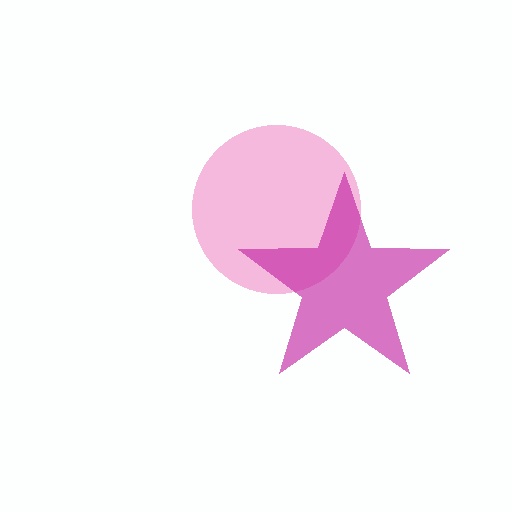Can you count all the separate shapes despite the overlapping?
Yes, there are 2 separate shapes.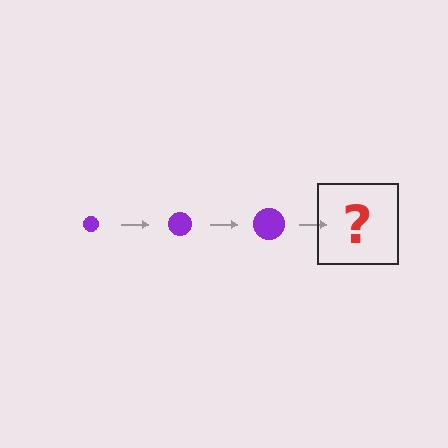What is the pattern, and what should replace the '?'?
The pattern is that the circle gets progressively larger each step. The '?' should be a purple circle, larger than the previous one.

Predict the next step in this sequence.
The next step is a purple circle, larger than the previous one.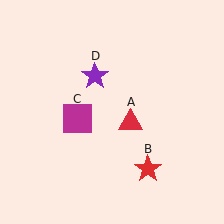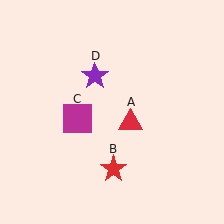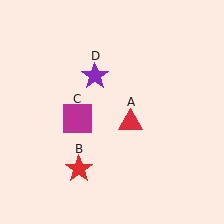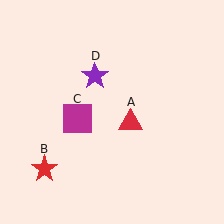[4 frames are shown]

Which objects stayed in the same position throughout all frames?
Red triangle (object A) and magenta square (object C) and purple star (object D) remained stationary.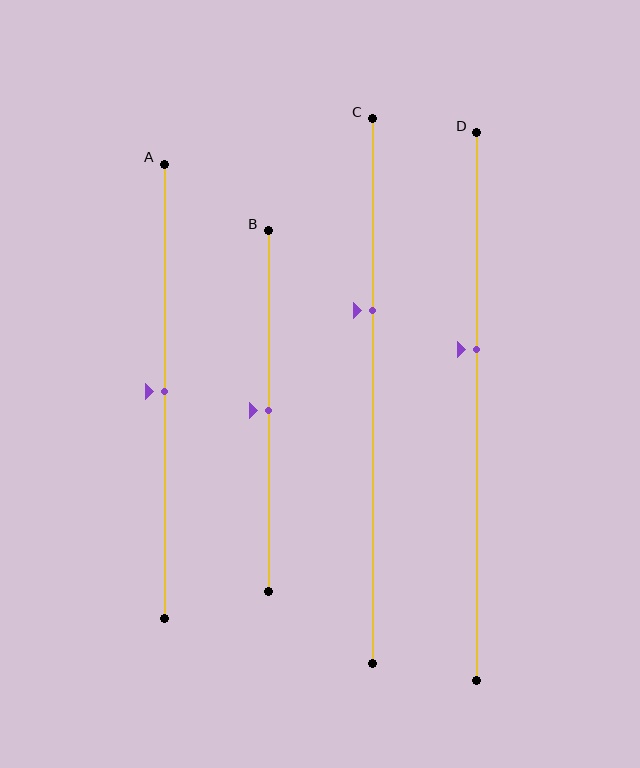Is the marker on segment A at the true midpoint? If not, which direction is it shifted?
Yes, the marker on segment A is at the true midpoint.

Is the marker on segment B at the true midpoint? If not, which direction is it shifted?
Yes, the marker on segment B is at the true midpoint.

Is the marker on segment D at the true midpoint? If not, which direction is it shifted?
No, the marker on segment D is shifted upward by about 10% of the segment length.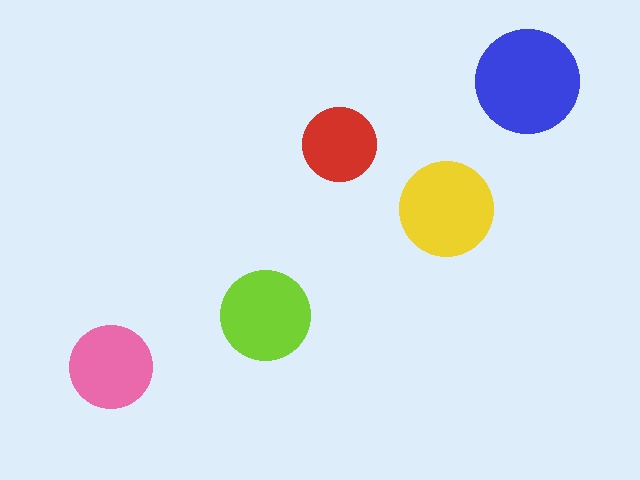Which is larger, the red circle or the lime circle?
The lime one.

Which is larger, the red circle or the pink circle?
The pink one.